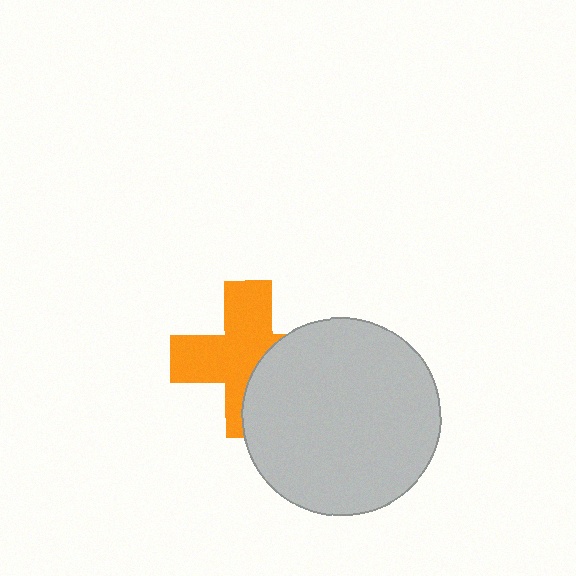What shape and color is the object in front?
The object in front is a light gray circle.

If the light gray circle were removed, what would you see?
You would see the complete orange cross.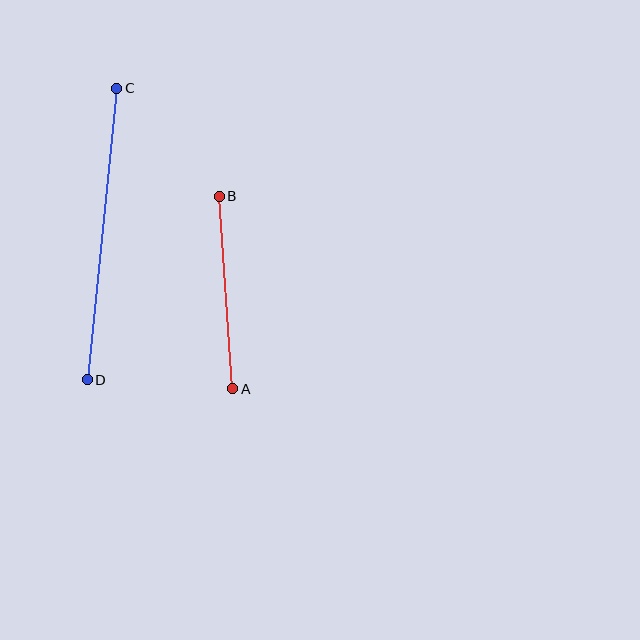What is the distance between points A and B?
The distance is approximately 193 pixels.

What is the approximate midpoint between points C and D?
The midpoint is at approximately (102, 234) pixels.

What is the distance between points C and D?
The distance is approximately 293 pixels.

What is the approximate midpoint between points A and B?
The midpoint is at approximately (226, 293) pixels.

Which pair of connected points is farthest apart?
Points C and D are farthest apart.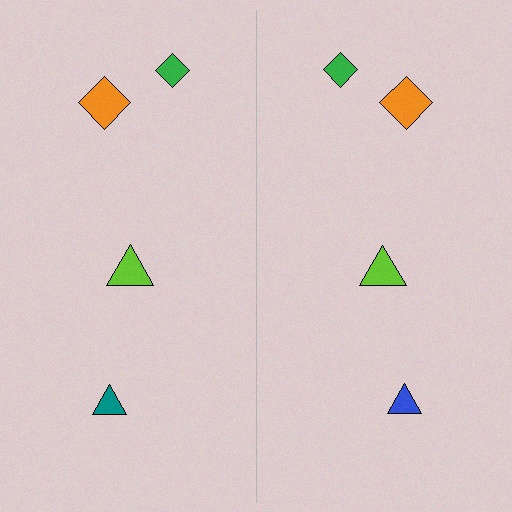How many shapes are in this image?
There are 8 shapes in this image.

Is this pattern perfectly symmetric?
No, the pattern is not perfectly symmetric. The blue triangle on the right side breaks the symmetry — its mirror counterpart is teal.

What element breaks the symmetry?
The blue triangle on the right side breaks the symmetry — its mirror counterpart is teal.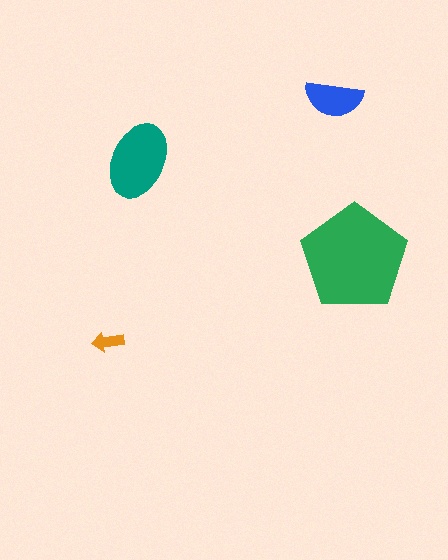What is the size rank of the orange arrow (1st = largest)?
4th.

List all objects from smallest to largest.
The orange arrow, the blue semicircle, the teal ellipse, the green pentagon.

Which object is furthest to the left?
The orange arrow is leftmost.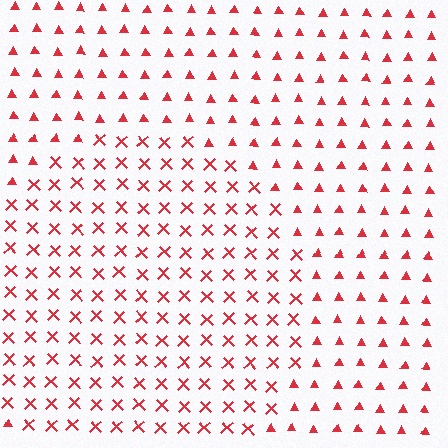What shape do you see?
I see a circle.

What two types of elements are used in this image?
The image uses X marks inside the circle region and triangles outside it.